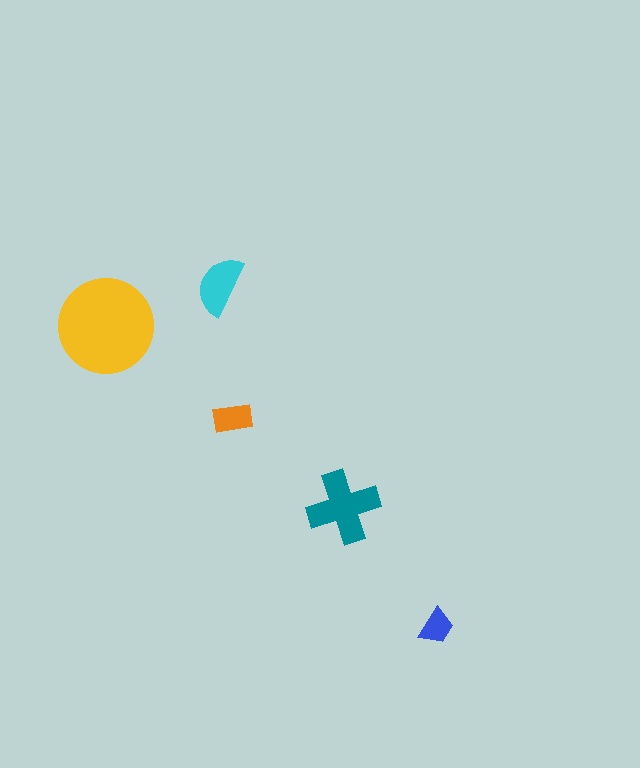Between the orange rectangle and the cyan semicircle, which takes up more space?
The cyan semicircle.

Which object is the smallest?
The blue trapezoid.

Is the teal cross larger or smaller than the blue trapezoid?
Larger.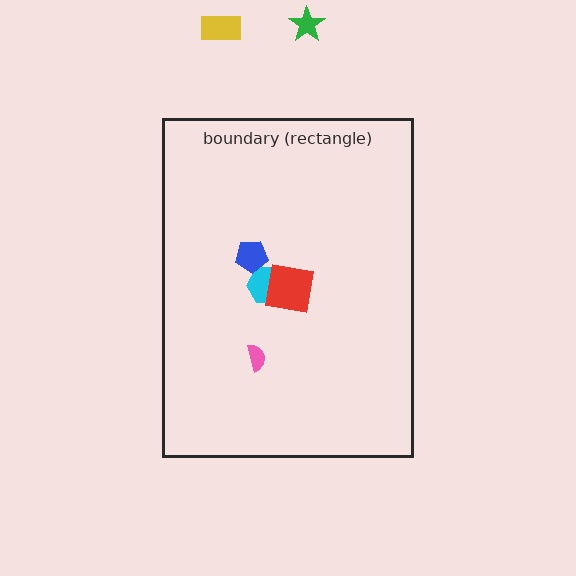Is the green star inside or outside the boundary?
Outside.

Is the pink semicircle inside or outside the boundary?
Inside.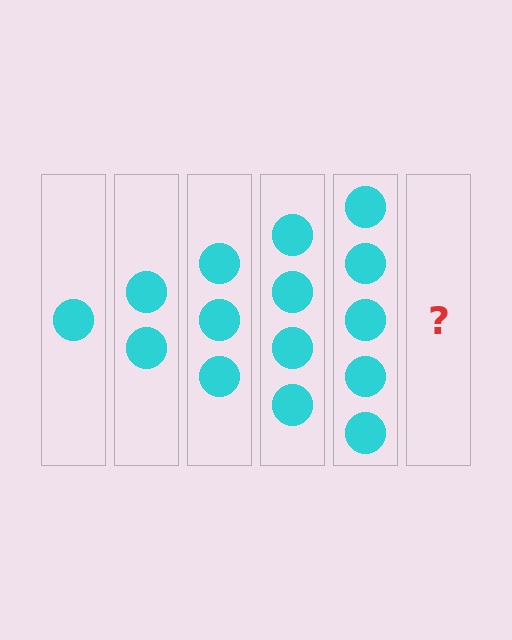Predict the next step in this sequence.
The next step is 6 circles.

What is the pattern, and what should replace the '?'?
The pattern is that each step adds one more circle. The '?' should be 6 circles.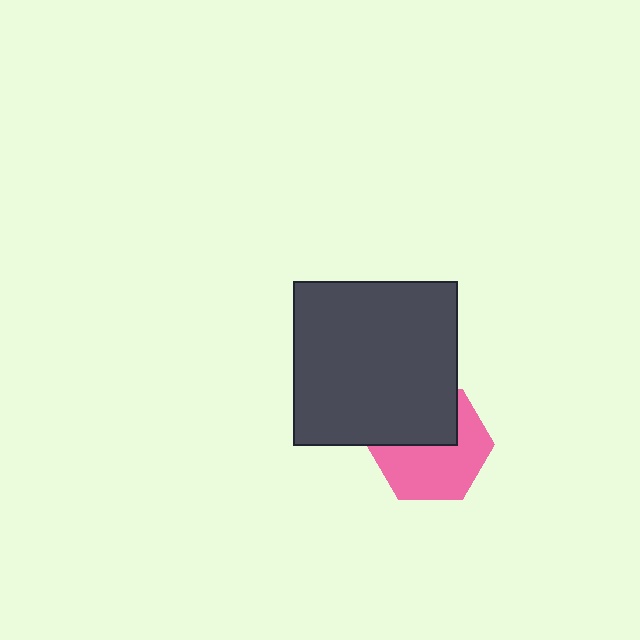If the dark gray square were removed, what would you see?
You would see the complete pink hexagon.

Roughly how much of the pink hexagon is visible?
About half of it is visible (roughly 60%).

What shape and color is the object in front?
The object in front is a dark gray square.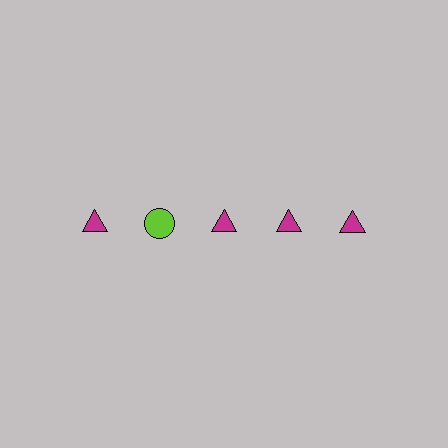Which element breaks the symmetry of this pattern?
The lime circle in the top row, second from left column breaks the symmetry. All other shapes are magenta triangles.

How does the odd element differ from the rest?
It differs in both color (lime instead of magenta) and shape (circle instead of triangle).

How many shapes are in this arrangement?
There are 5 shapes arranged in a grid pattern.